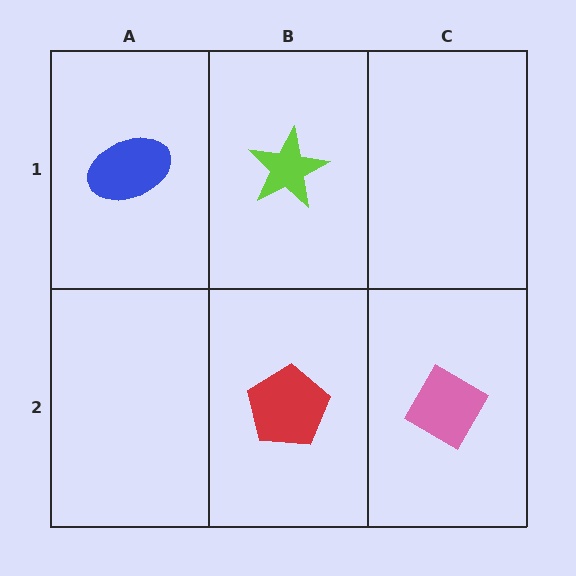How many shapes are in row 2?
2 shapes.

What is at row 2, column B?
A red pentagon.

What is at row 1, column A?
A blue ellipse.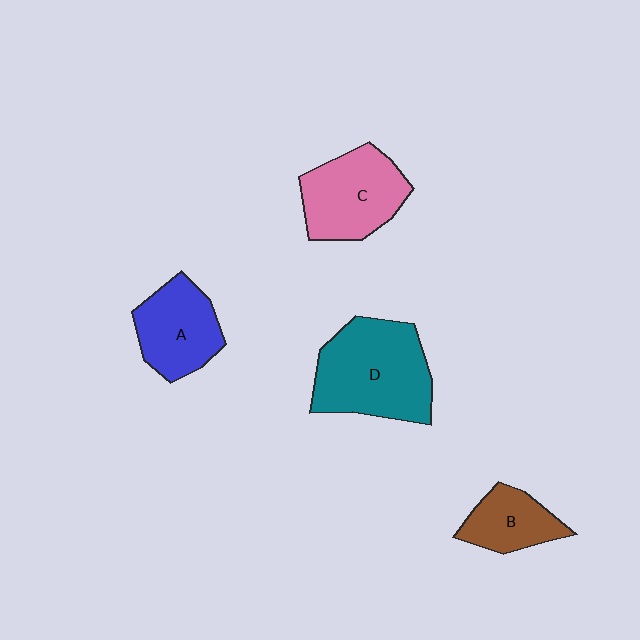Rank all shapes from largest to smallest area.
From largest to smallest: D (teal), C (pink), A (blue), B (brown).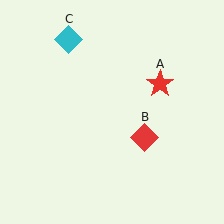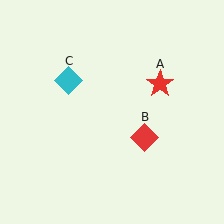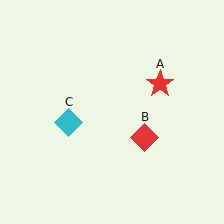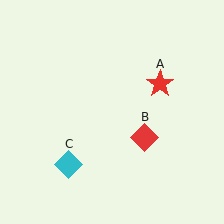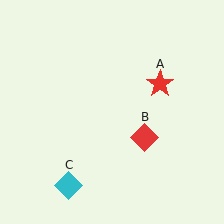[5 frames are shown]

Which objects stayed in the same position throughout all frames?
Red star (object A) and red diamond (object B) remained stationary.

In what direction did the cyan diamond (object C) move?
The cyan diamond (object C) moved down.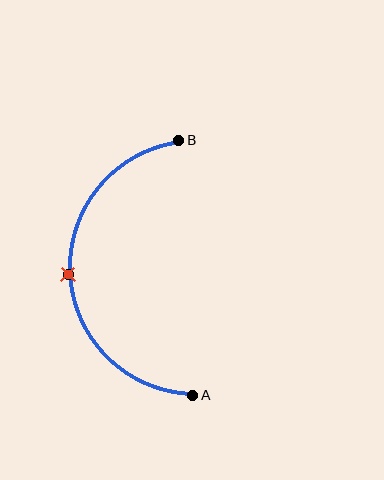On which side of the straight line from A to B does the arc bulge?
The arc bulges to the left of the straight line connecting A and B.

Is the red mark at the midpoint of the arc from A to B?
Yes. The red mark lies on the arc at equal arc-length from both A and B — it is the arc midpoint.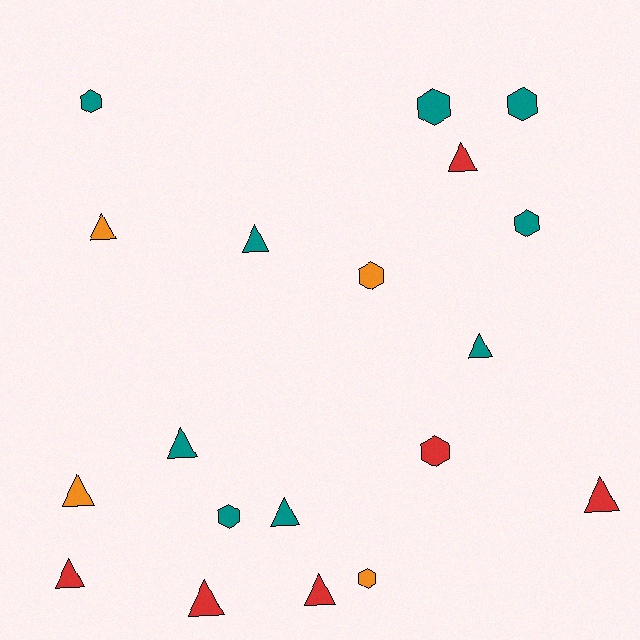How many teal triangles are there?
There are 4 teal triangles.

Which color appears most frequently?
Teal, with 9 objects.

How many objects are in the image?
There are 19 objects.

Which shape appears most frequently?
Triangle, with 11 objects.